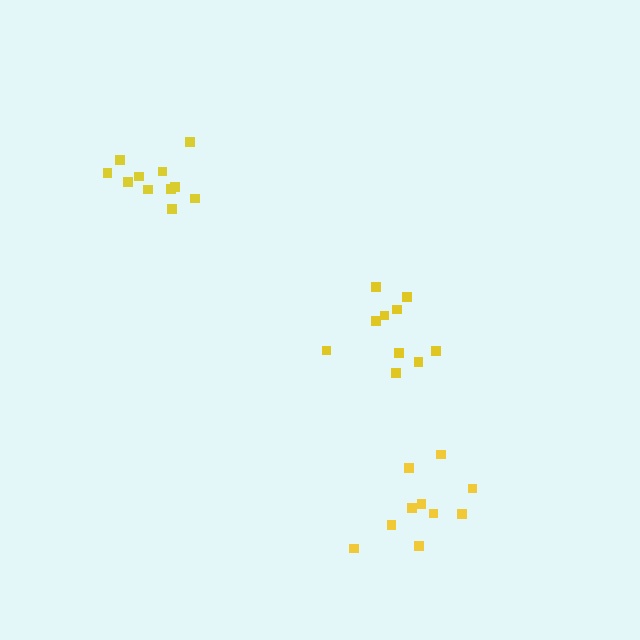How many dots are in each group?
Group 1: 10 dots, Group 2: 11 dots, Group 3: 10 dots (31 total).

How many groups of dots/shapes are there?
There are 3 groups.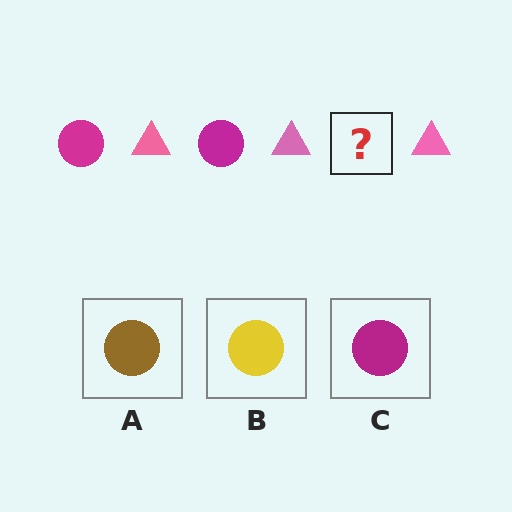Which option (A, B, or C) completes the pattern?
C.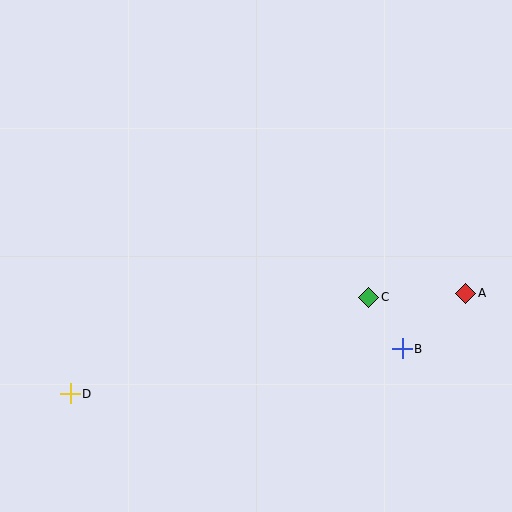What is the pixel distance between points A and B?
The distance between A and B is 84 pixels.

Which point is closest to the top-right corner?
Point A is closest to the top-right corner.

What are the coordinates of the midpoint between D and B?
The midpoint between D and B is at (236, 371).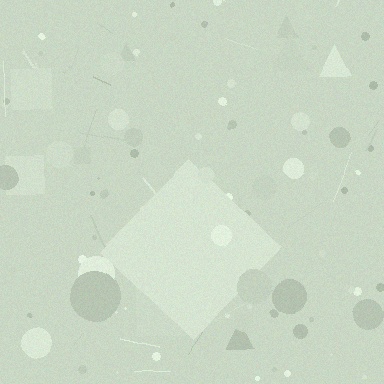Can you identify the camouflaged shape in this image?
The camouflaged shape is a diamond.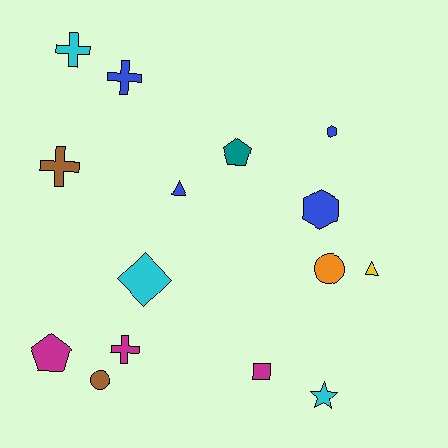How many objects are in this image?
There are 15 objects.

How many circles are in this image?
There are 2 circles.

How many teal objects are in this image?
There is 1 teal object.